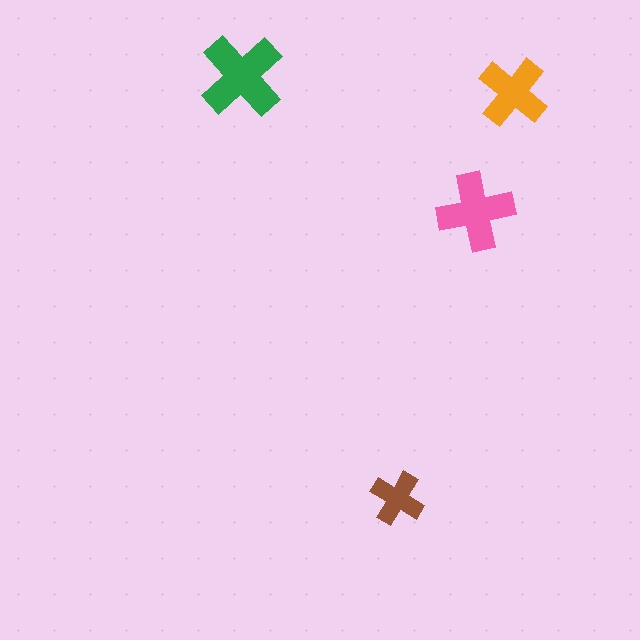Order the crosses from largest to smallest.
the green one, the pink one, the orange one, the brown one.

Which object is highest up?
The green cross is topmost.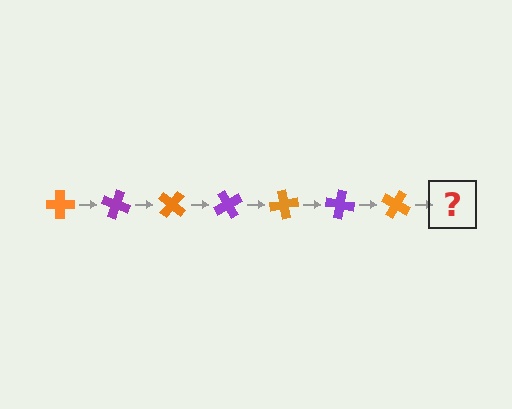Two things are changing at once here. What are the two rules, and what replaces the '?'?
The two rules are that it rotates 20 degrees each step and the color cycles through orange and purple. The '?' should be a purple cross, rotated 140 degrees from the start.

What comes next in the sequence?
The next element should be a purple cross, rotated 140 degrees from the start.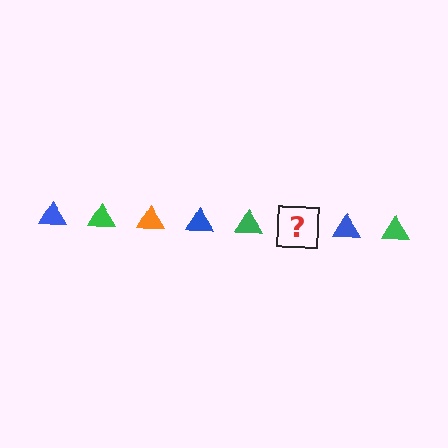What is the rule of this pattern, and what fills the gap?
The rule is that the pattern cycles through blue, green, orange triangles. The gap should be filled with an orange triangle.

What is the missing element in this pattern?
The missing element is an orange triangle.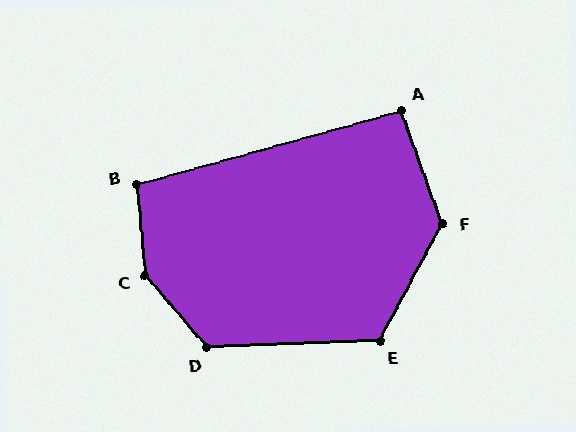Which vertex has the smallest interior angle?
A, at approximately 94 degrees.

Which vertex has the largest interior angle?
C, at approximately 145 degrees.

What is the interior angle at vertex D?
Approximately 128 degrees (obtuse).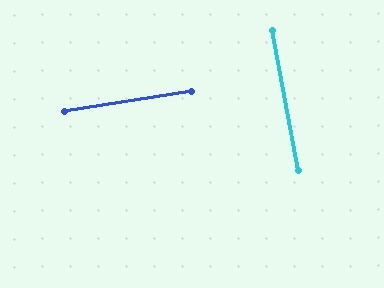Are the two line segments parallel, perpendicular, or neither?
Perpendicular — they meet at approximately 89°.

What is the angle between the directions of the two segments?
Approximately 89 degrees.